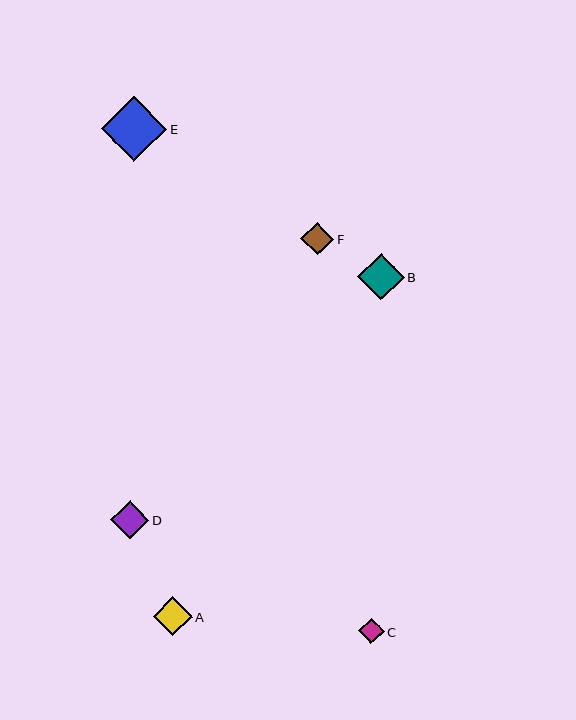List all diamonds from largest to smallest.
From largest to smallest: E, B, A, D, F, C.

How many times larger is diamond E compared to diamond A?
Diamond E is approximately 1.7 times the size of diamond A.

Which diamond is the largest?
Diamond E is the largest with a size of approximately 65 pixels.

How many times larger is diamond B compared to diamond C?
Diamond B is approximately 1.8 times the size of diamond C.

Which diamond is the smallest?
Diamond C is the smallest with a size of approximately 25 pixels.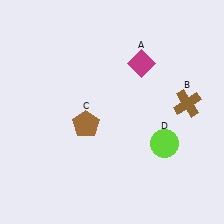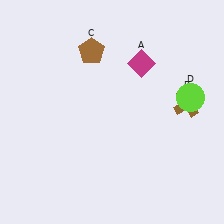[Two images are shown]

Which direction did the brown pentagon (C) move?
The brown pentagon (C) moved up.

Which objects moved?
The objects that moved are: the brown pentagon (C), the lime circle (D).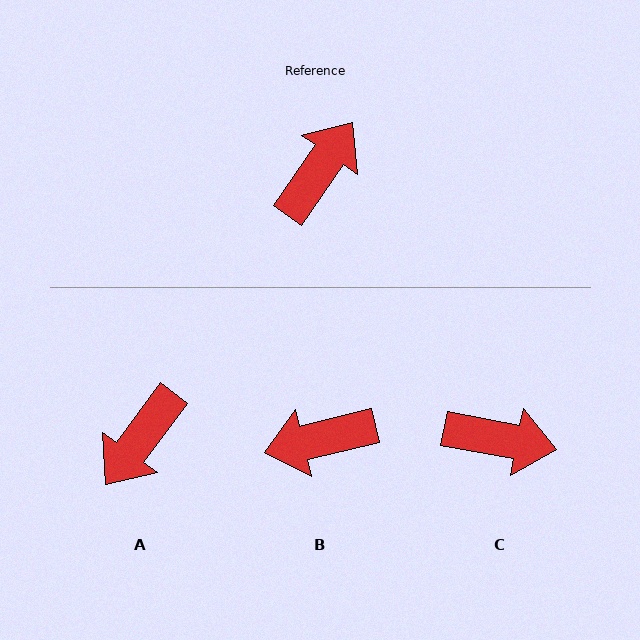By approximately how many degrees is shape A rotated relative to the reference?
Approximately 178 degrees counter-clockwise.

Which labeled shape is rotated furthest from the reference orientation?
A, about 178 degrees away.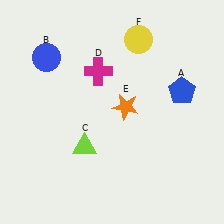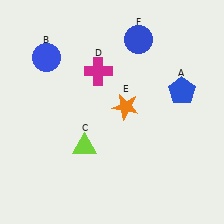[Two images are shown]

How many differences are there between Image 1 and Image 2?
There is 1 difference between the two images.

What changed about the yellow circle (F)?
In Image 1, F is yellow. In Image 2, it changed to blue.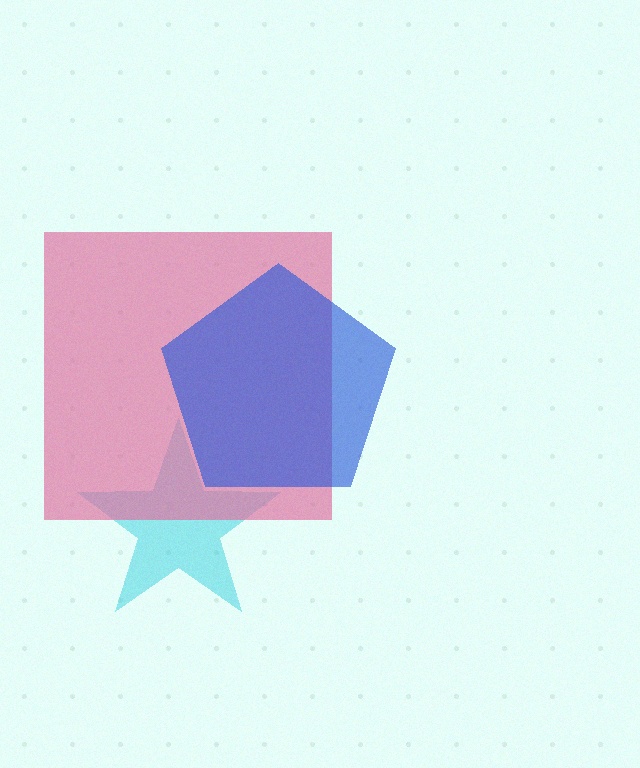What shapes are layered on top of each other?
The layered shapes are: a cyan star, a pink square, a blue pentagon.